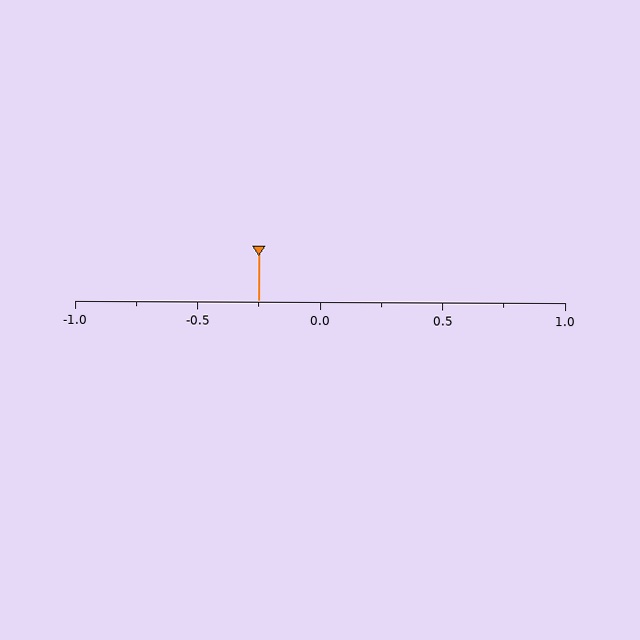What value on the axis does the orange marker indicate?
The marker indicates approximately -0.25.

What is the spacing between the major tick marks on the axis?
The major ticks are spaced 0.5 apart.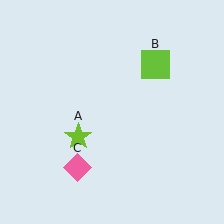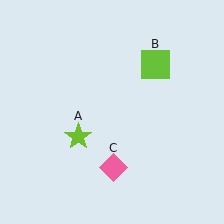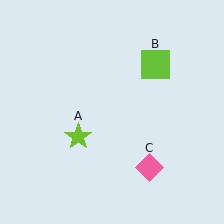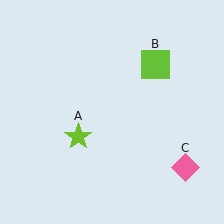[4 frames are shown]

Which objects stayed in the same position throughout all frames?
Lime star (object A) and lime square (object B) remained stationary.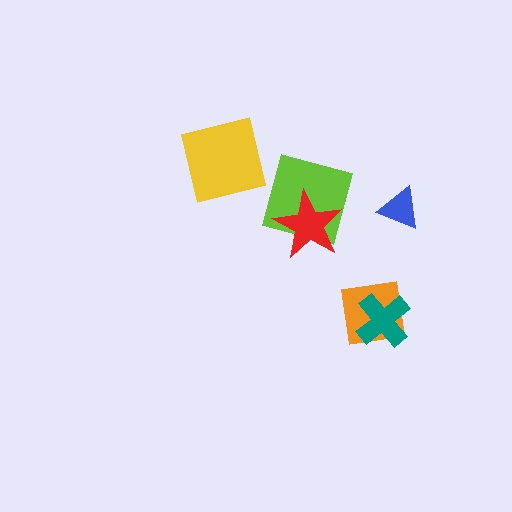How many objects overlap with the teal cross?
1 object overlaps with the teal cross.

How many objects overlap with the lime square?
1 object overlaps with the lime square.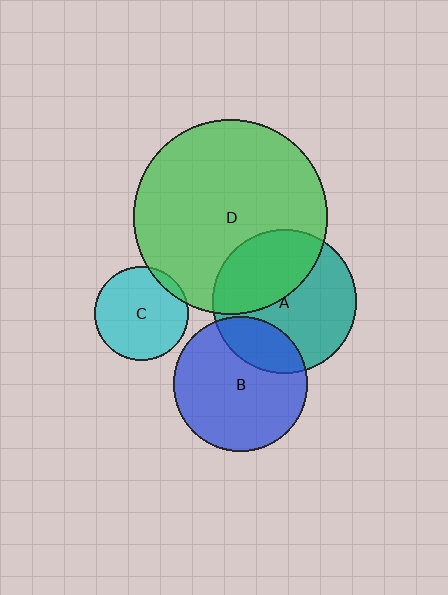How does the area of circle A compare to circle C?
Approximately 2.4 times.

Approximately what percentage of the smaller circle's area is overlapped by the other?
Approximately 25%.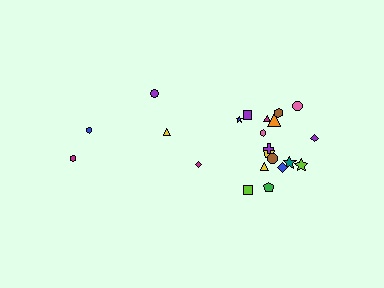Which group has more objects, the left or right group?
The right group.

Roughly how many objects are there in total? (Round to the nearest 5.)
Roughly 20 objects in total.